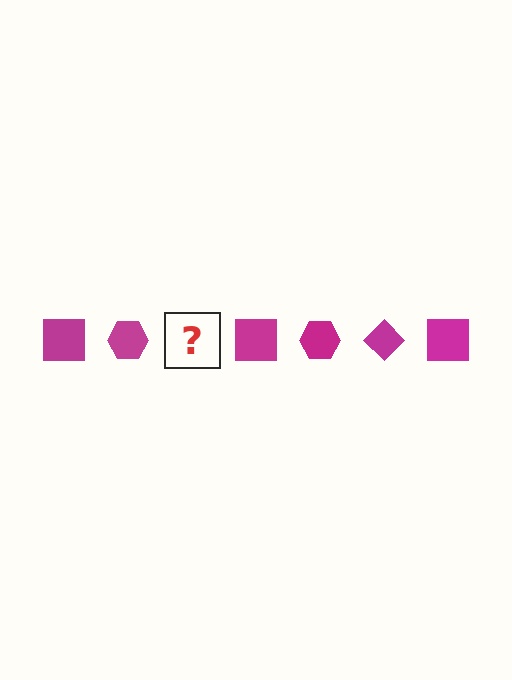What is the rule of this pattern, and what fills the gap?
The rule is that the pattern cycles through square, hexagon, diamond shapes in magenta. The gap should be filled with a magenta diamond.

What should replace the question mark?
The question mark should be replaced with a magenta diamond.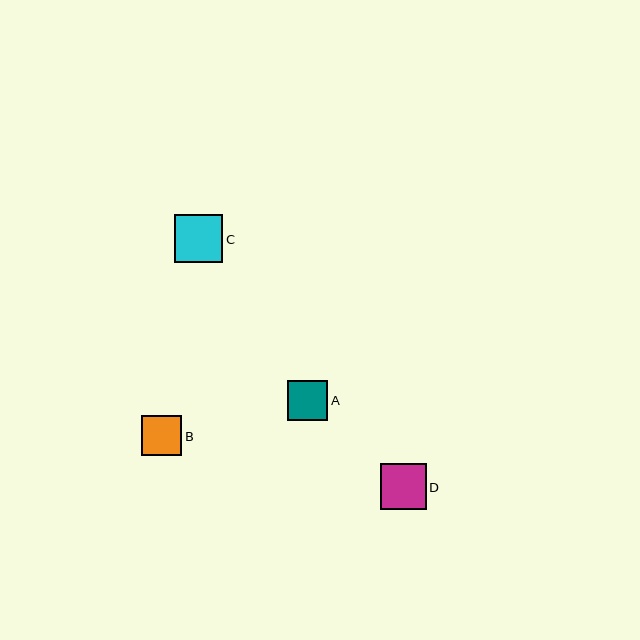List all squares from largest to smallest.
From largest to smallest: C, D, B, A.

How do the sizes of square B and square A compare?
Square B and square A are approximately the same size.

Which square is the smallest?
Square A is the smallest with a size of approximately 40 pixels.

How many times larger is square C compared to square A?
Square C is approximately 1.2 times the size of square A.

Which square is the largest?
Square C is the largest with a size of approximately 48 pixels.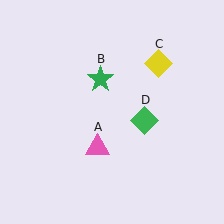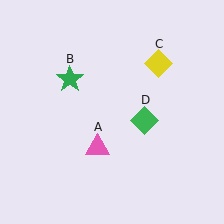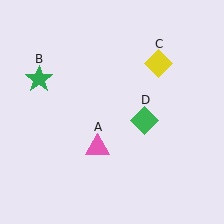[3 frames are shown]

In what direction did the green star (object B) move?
The green star (object B) moved left.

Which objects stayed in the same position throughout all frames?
Pink triangle (object A) and yellow diamond (object C) and green diamond (object D) remained stationary.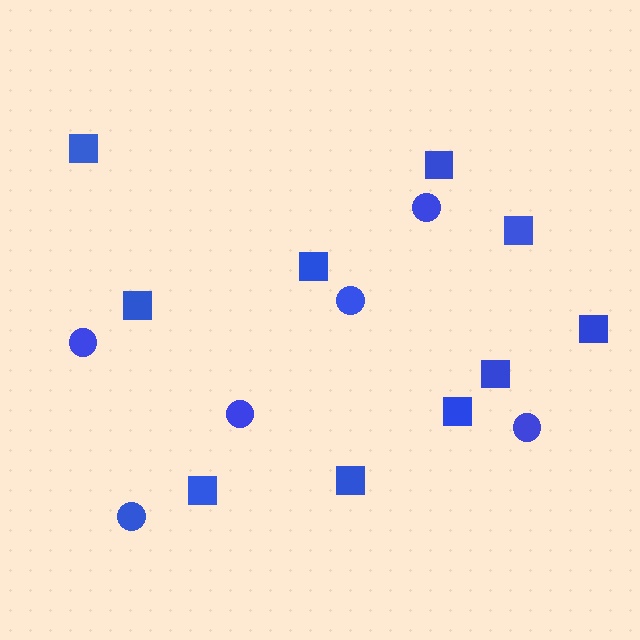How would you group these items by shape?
There are 2 groups: one group of circles (6) and one group of squares (10).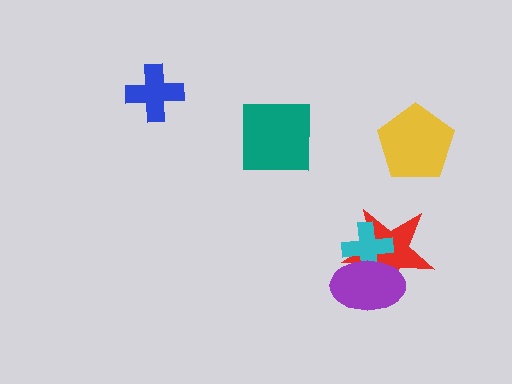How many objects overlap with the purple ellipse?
2 objects overlap with the purple ellipse.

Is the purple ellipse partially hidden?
No, no other shape covers it.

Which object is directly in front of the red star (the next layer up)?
The cyan cross is directly in front of the red star.